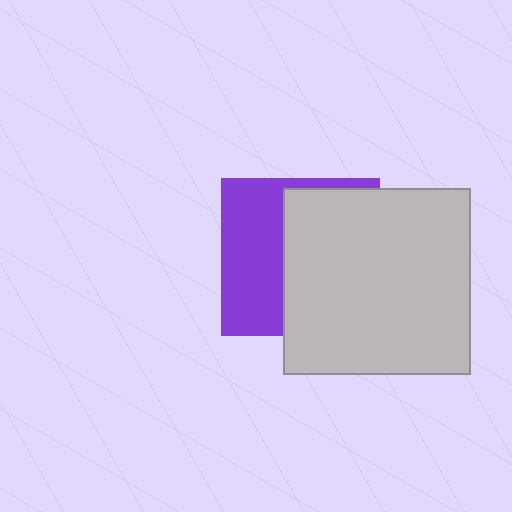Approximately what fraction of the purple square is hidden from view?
Roughly 57% of the purple square is hidden behind the light gray square.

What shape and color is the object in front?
The object in front is a light gray square.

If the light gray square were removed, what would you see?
You would see the complete purple square.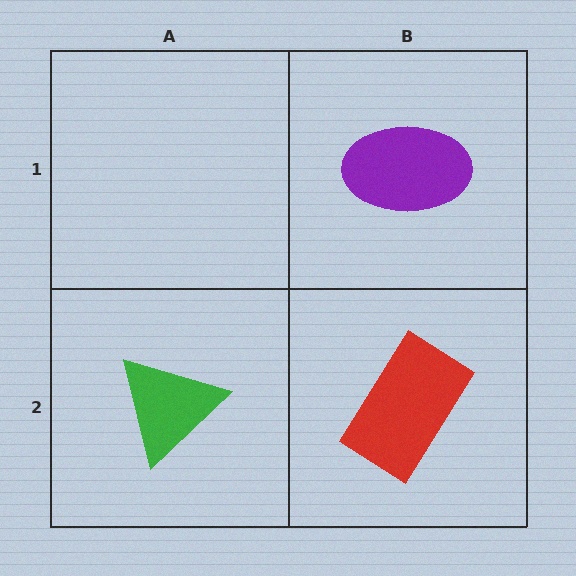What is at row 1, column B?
A purple ellipse.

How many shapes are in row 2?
2 shapes.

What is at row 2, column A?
A green triangle.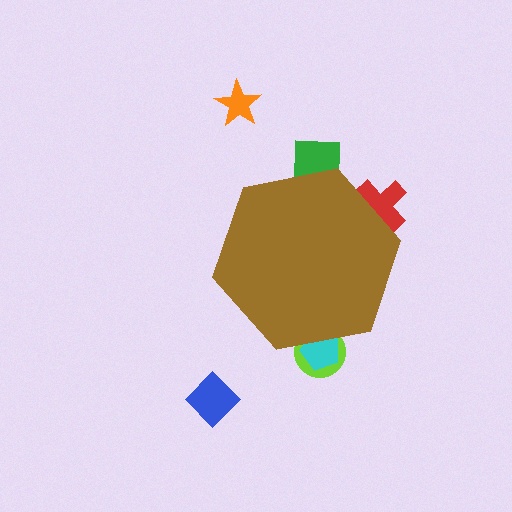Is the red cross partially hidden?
Yes, the red cross is partially hidden behind the brown hexagon.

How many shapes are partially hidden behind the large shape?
4 shapes are partially hidden.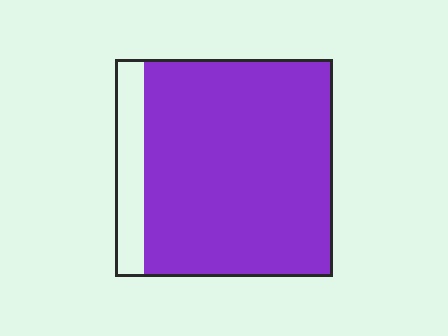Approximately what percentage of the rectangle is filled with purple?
Approximately 85%.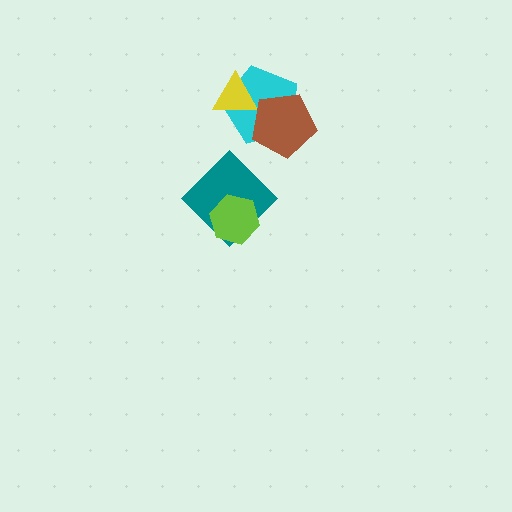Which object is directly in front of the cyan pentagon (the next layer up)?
The yellow triangle is directly in front of the cyan pentagon.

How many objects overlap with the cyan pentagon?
2 objects overlap with the cyan pentagon.